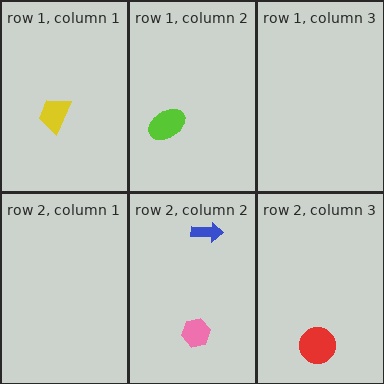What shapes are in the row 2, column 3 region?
The red circle.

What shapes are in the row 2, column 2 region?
The pink hexagon, the blue arrow.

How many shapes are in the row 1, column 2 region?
1.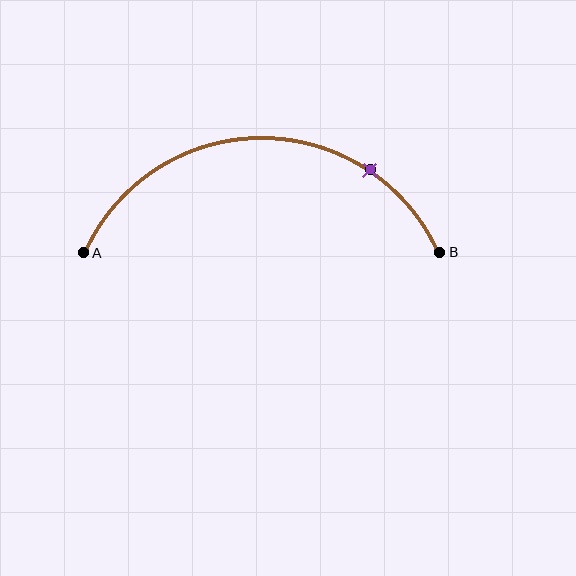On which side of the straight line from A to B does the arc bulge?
The arc bulges above the straight line connecting A and B.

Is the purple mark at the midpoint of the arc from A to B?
No. The purple mark lies on the arc but is closer to endpoint B. The arc midpoint would be at the point on the curve equidistant along the arc from both A and B.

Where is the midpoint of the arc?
The arc midpoint is the point on the curve farthest from the straight line joining A and B. It sits above that line.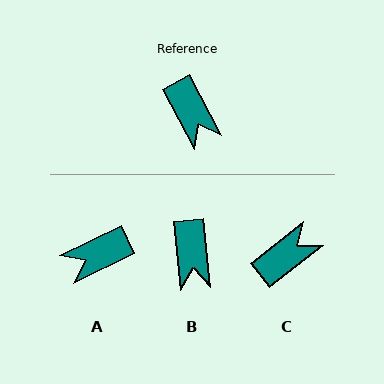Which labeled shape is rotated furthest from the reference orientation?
C, about 100 degrees away.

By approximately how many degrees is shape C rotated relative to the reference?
Approximately 100 degrees counter-clockwise.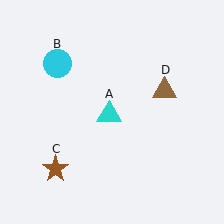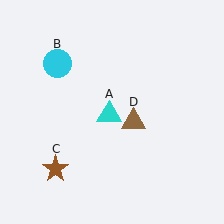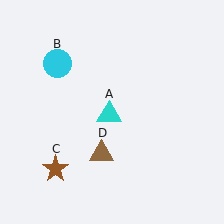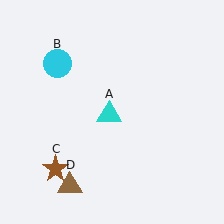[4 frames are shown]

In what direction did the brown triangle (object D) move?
The brown triangle (object D) moved down and to the left.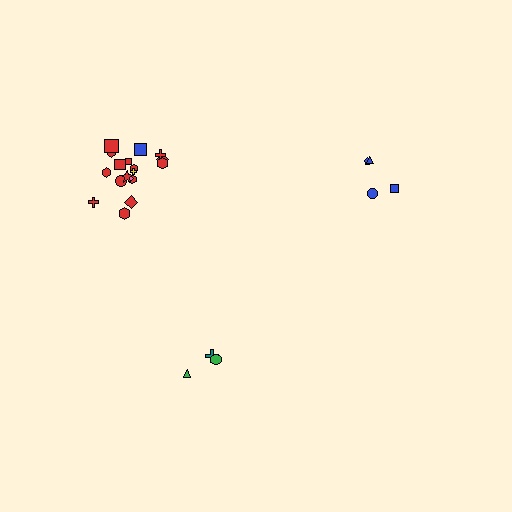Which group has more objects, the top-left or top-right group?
The top-left group.